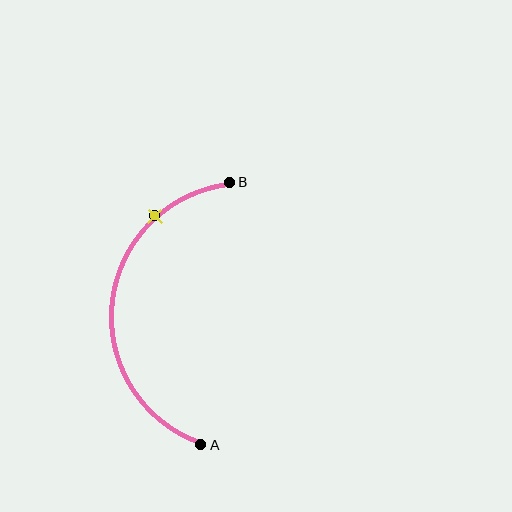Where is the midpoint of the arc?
The arc midpoint is the point on the curve farthest from the straight line joining A and B. It sits to the left of that line.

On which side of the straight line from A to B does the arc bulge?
The arc bulges to the left of the straight line connecting A and B.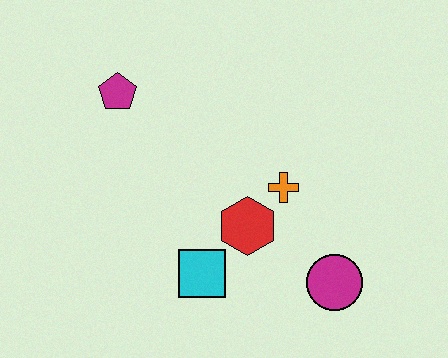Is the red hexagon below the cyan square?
No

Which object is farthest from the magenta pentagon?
The magenta circle is farthest from the magenta pentagon.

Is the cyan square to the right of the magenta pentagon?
Yes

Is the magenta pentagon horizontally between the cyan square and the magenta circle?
No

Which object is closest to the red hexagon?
The orange cross is closest to the red hexagon.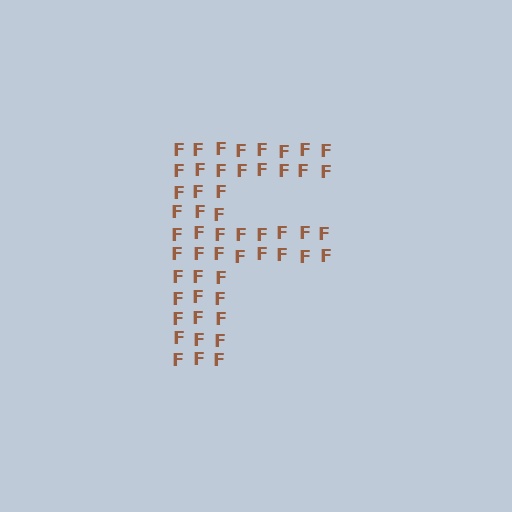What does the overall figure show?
The overall figure shows the letter F.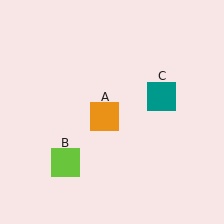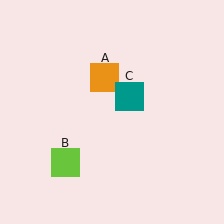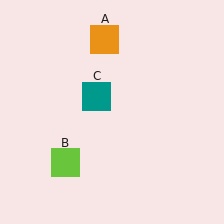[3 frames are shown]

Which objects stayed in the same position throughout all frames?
Lime square (object B) remained stationary.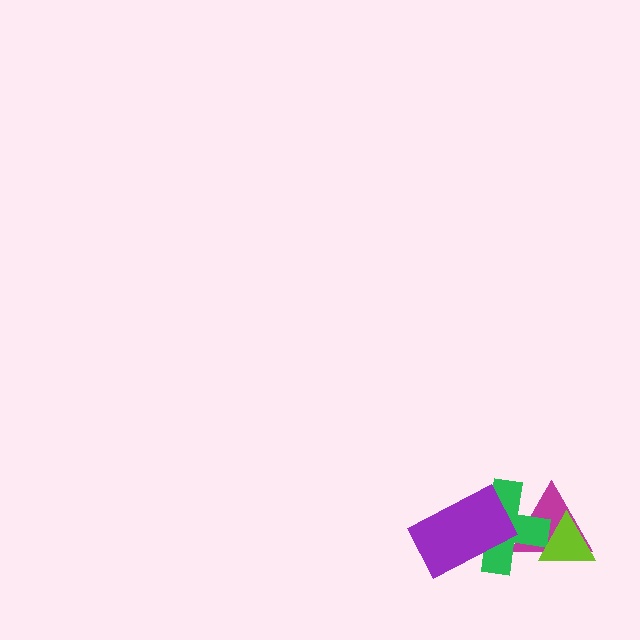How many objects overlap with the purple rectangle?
1 object overlaps with the purple rectangle.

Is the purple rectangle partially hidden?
No, no other shape covers it.